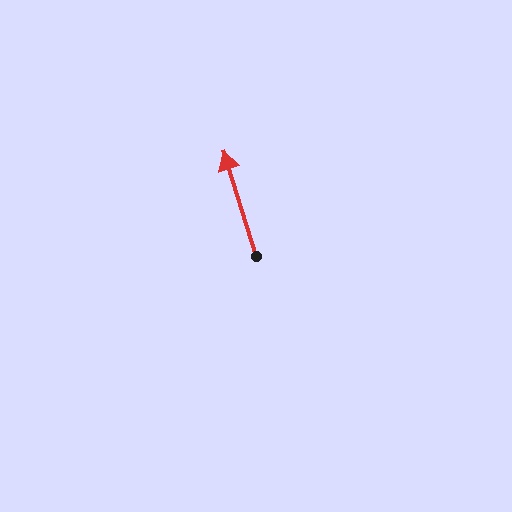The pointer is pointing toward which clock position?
Roughly 11 o'clock.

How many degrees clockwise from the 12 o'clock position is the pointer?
Approximately 343 degrees.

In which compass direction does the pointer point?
North.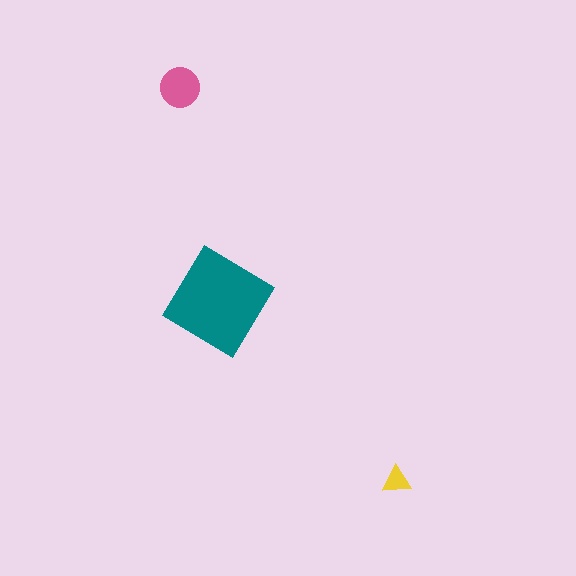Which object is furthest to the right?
The yellow triangle is rightmost.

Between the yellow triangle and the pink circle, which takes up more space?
The pink circle.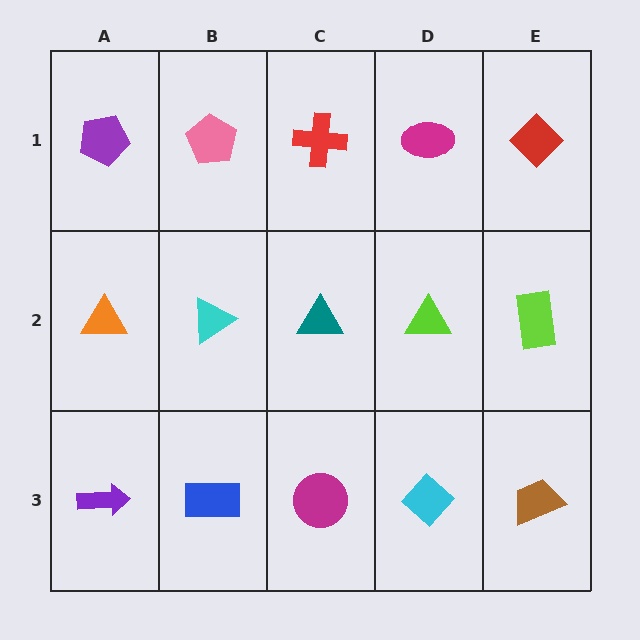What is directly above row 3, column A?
An orange triangle.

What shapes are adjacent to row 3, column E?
A lime rectangle (row 2, column E), a cyan diamond (row 3, column D).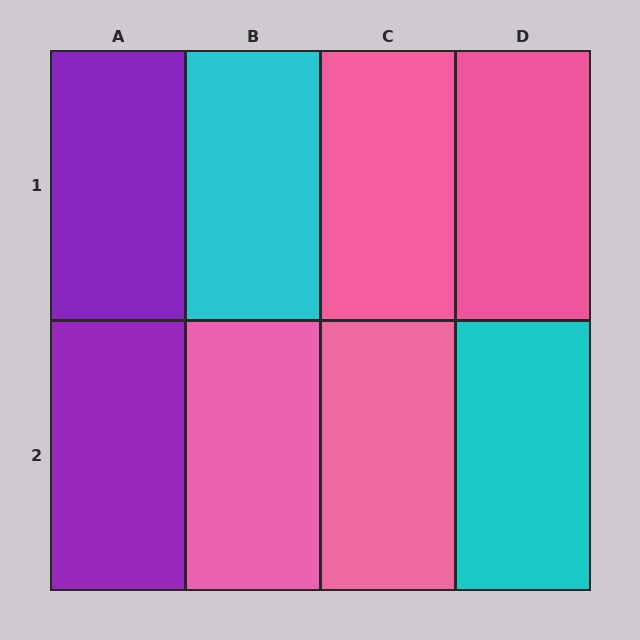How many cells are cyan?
2 cells are cyan.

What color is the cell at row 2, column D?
Cyan.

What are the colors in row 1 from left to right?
Purple, cyan, pink, pink.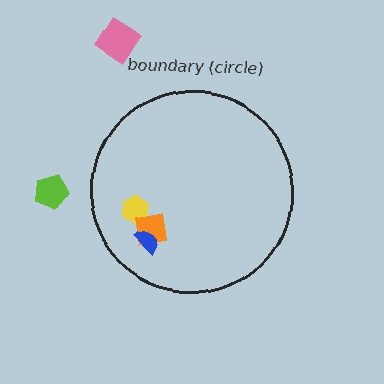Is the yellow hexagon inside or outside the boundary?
Inside.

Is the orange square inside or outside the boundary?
Inside.